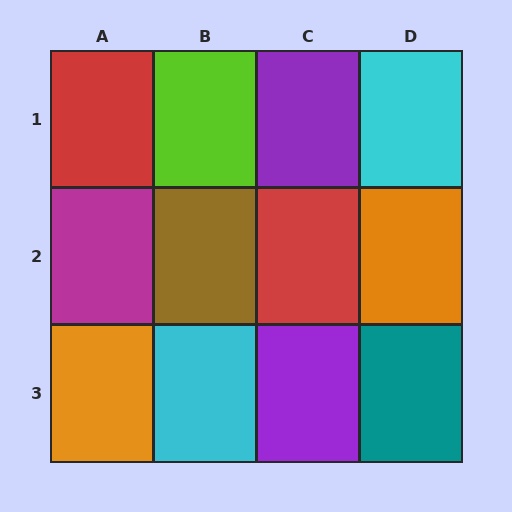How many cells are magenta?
1 cell is magenta.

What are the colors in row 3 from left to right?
Orange, cyan, purple, teal.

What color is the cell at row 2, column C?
Red.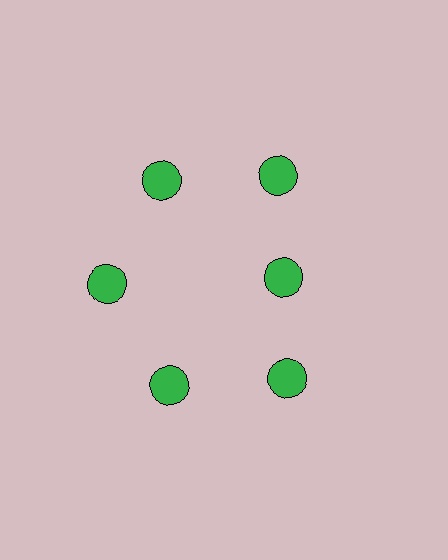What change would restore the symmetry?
The symmetry would be restored by moving it outward, back onto the ring so that all 6 circles sit at equal angles and equal distance from the center.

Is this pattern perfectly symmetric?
No. The 6 green circles are arranged in a ring, but one element near the 3 o'clock position is pulled inward toward the center, breaking the 6-fold rotational symmetry.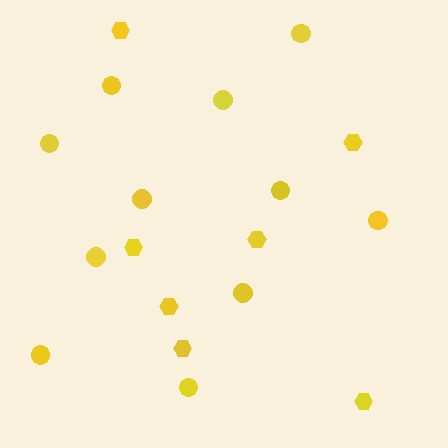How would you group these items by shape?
There are 2 groups: one group of circles (11) and one group of hexagons (7).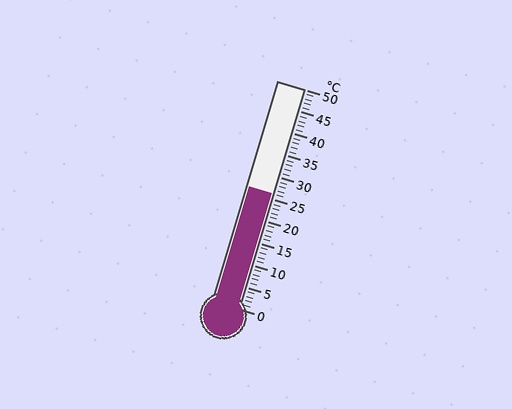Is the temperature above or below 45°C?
The temperature is below 45°C.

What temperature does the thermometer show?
The thermometer shows approximately 26°C.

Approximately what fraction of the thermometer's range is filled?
The thermometer is filled to approximately 50% of its range.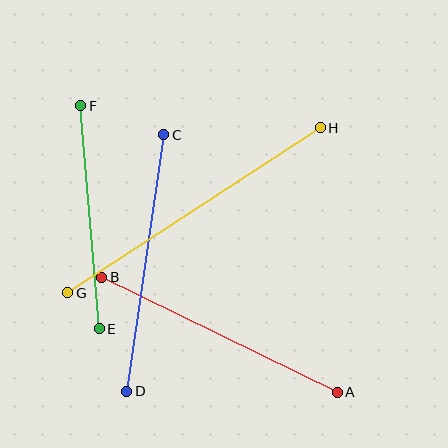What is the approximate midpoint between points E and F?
The midpoint is at approximately (90, 217) pixels.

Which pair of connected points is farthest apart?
Points G and H are farthest apart.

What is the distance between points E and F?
The distance is approximately 224 pixels.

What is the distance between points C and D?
The distance is approximately 259 pixels.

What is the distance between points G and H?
The distance is approximately 301 pixels.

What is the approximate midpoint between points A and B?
The midpoint is at approximately (219, 335) pixels.